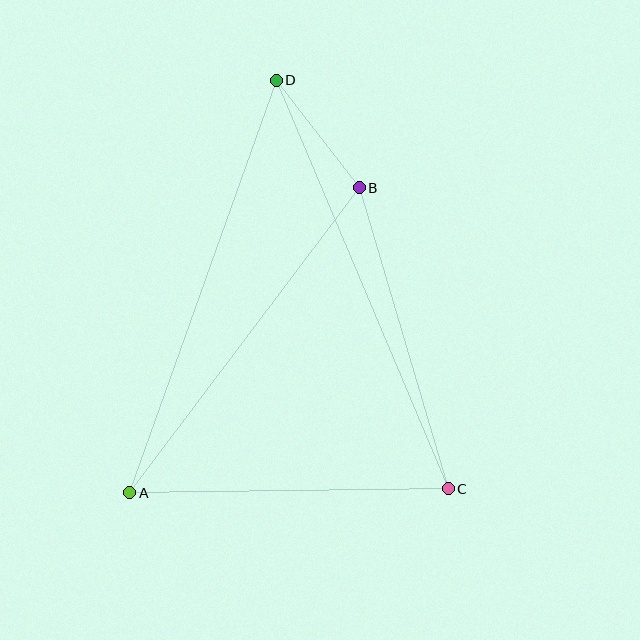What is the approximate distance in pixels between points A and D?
The distance between A and D is approximately 438 pixels.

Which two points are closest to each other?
Points B and D are closest to each other.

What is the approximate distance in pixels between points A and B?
The distance between A and B is approximately 382 pixels.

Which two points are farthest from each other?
Points C and D are farthest from each other.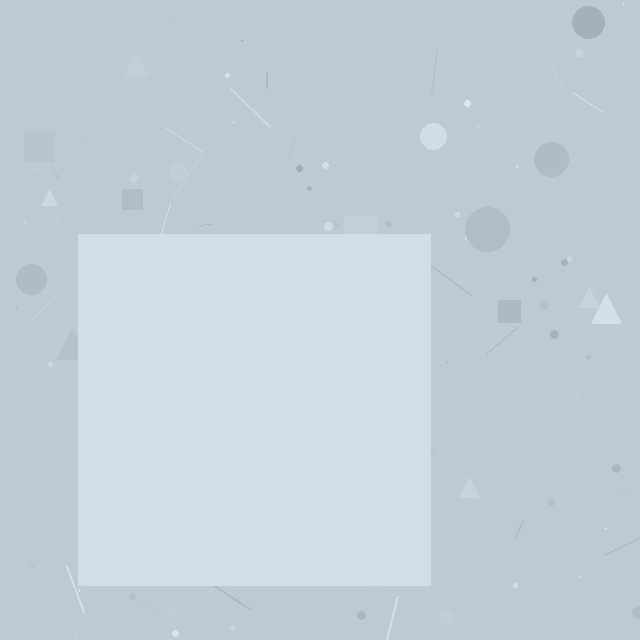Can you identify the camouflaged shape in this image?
The camouflaged shape is a square.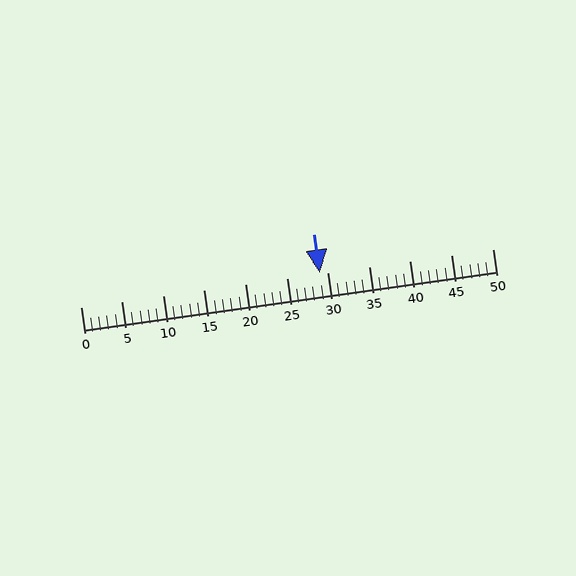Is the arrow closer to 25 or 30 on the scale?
The arrow is closer to 30.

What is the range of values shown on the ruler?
The ruler shows values from 0 to 50.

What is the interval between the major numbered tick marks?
The major tick marks are spaced 5 units apart.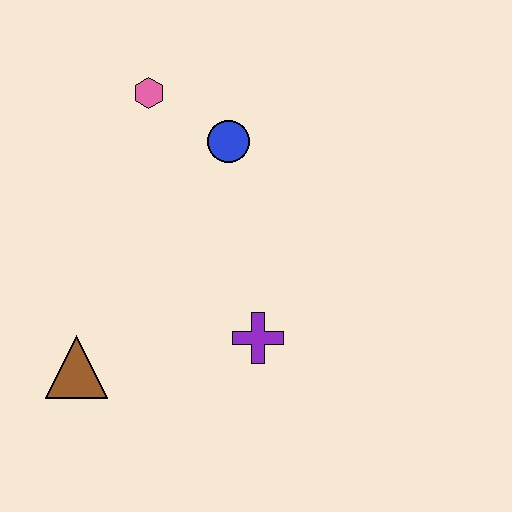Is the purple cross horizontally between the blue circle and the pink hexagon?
No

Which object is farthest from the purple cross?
The pink hexagon is farthest from the purple cross.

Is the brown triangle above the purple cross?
No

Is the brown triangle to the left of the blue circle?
Yes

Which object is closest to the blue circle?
The pink hexagon is closest to the blue circle.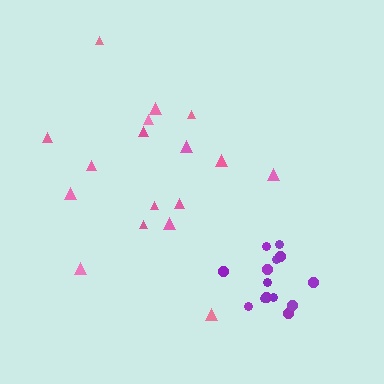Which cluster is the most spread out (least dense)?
Pink.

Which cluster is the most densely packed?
Purple.